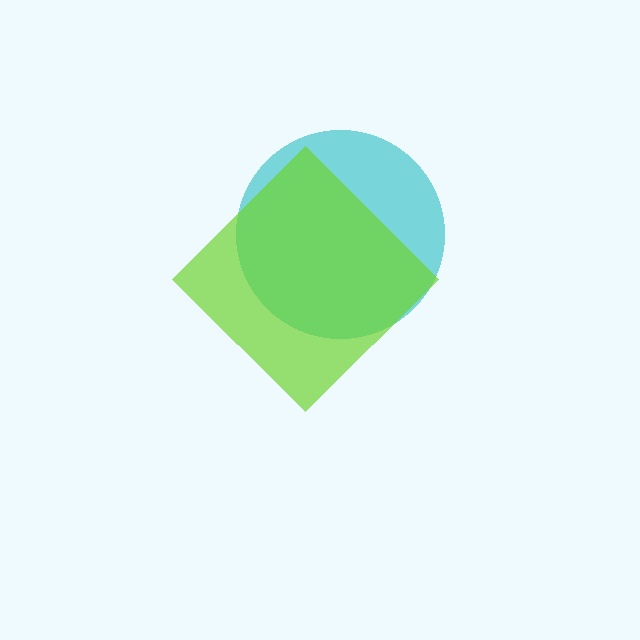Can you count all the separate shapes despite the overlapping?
Yes, there are 2 separate shapes.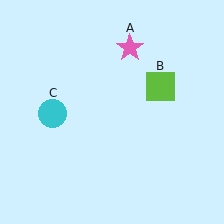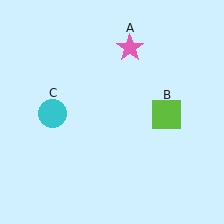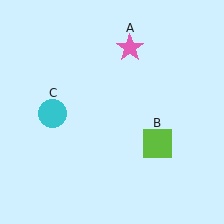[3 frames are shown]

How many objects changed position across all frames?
1 object changed position: lime square (object B).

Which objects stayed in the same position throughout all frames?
Pink star (object A) and cyan circle (object C) remained stationary.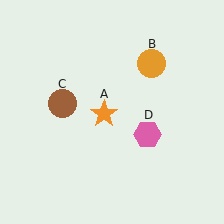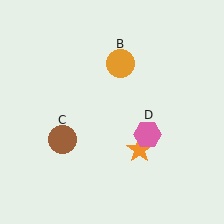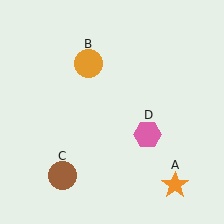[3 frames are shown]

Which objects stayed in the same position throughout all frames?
Pink hexagon (object D) remained stationary.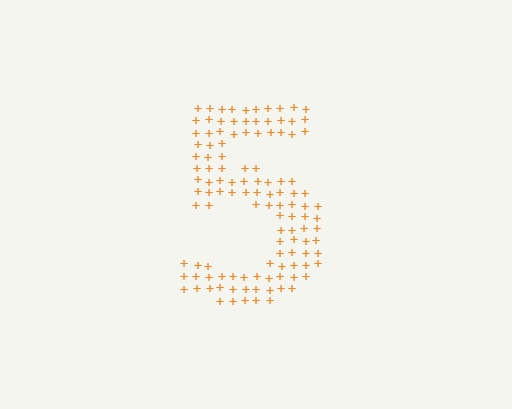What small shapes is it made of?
It is made of small plus signs.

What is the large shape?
The large shape is the digit 5.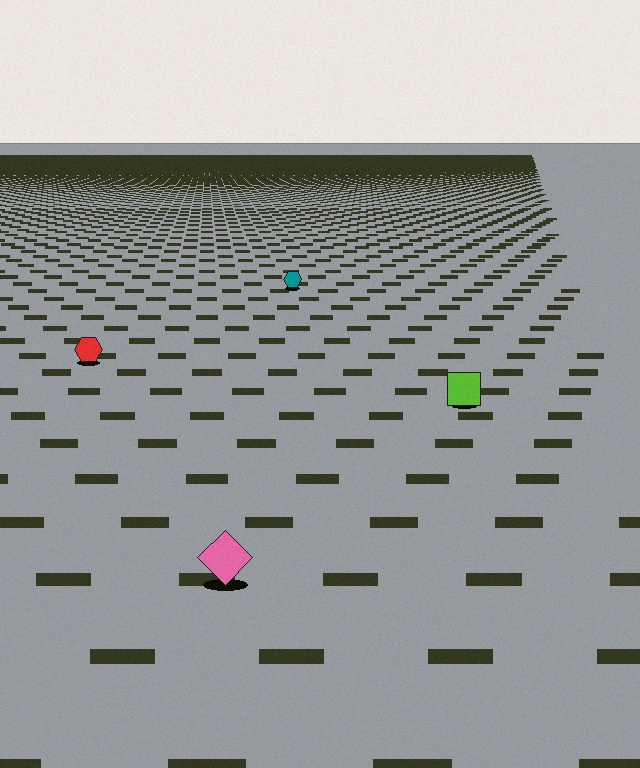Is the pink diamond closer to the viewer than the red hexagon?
Yes. The pink diamond is closer — you can tell from the texture gradient: the ground texture is coarser near it.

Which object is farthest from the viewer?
The teal hexagon is farthest from the viewer. It appears smaller and the ground texture around it is denser.